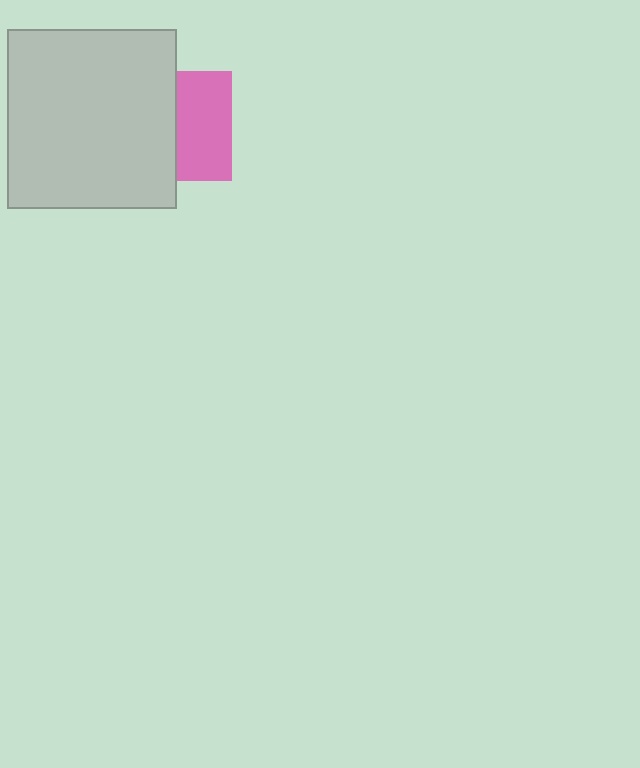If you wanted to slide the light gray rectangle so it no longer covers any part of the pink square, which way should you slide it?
Slide it left — that is the most direct way to separate the two shapes.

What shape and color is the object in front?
The object in front is a light gray rectangle.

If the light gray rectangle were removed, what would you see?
You would see the complete pink square.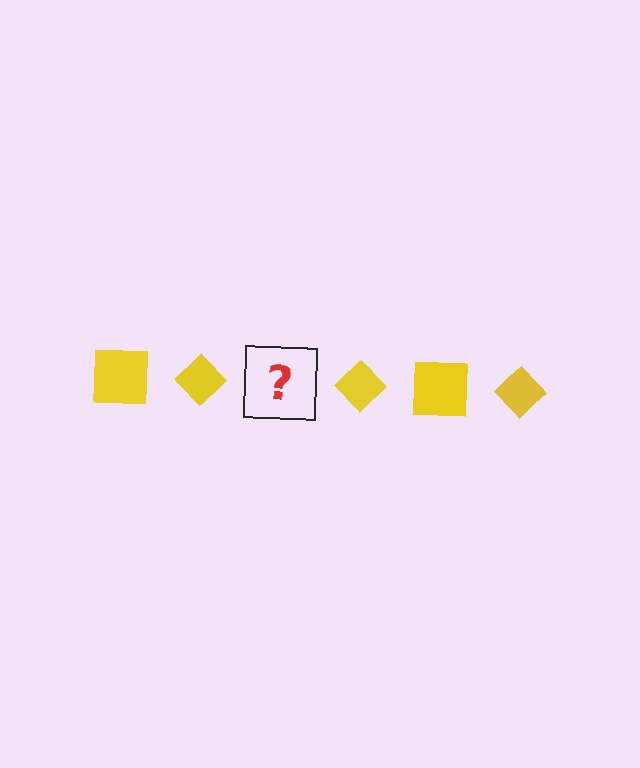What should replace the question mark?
The question mark should be replaced with a yellow square.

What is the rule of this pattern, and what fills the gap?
The rule is that the pattern cycles through square, diamond shapes in yellow. The gap should be filled with a yellow square.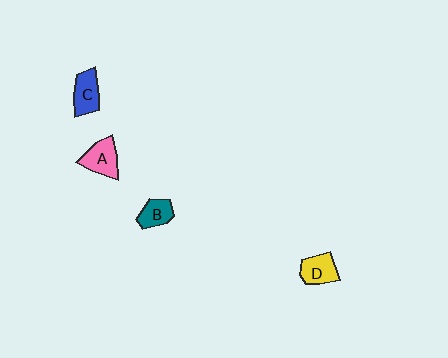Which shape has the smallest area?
Shape B (teal).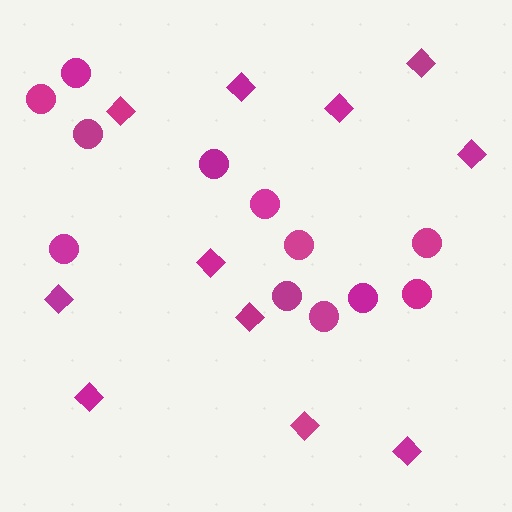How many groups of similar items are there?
There are 2 groups: one group of diamonds (11) and one group of circles (12).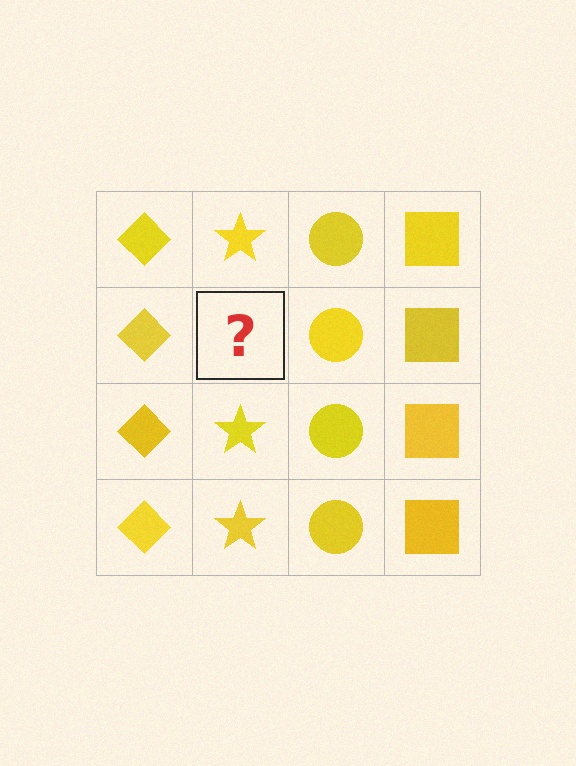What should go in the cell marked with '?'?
The missing cell should contain a yellow star.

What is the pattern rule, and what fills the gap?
The rule is that each column has a consistent shape. The gap should be filled with a yellow star.